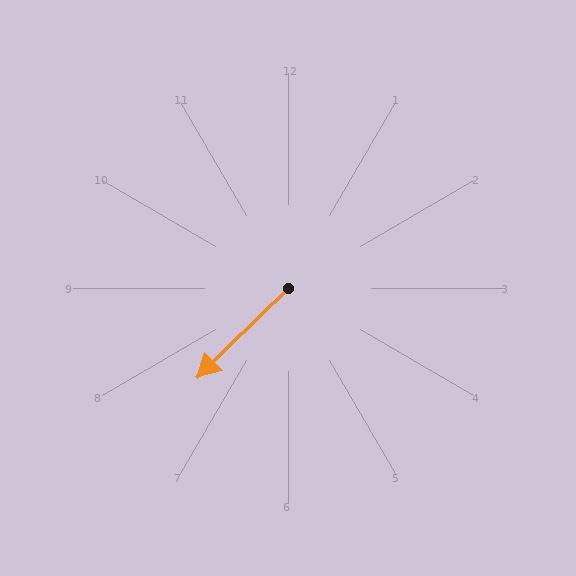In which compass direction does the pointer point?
Southwest.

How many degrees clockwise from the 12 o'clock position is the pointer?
Approximately 226 degrees.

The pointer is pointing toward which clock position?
Roughly 8 o'clock.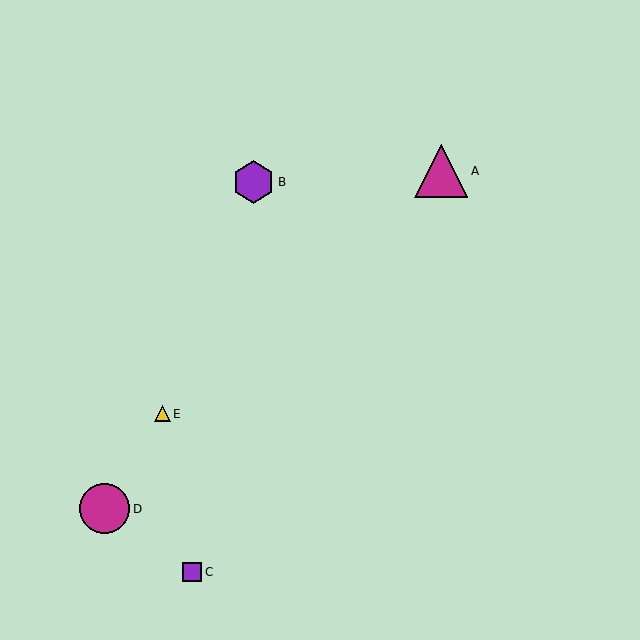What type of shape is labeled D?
Shape D is a magenta circle.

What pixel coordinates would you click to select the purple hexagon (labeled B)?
Click at (254, 182) to select the purple hexagon B.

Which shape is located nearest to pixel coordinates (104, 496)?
The magenta circle (labeled D) at (105, 509) is nearest to that location.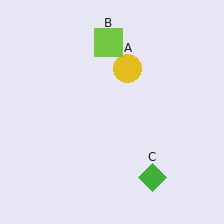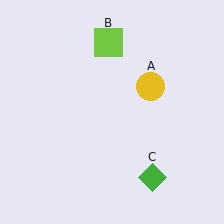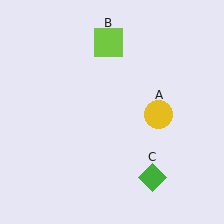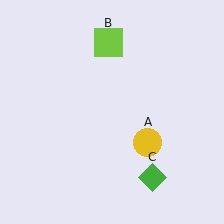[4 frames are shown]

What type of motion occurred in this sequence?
The yellow circle (object A) rotated clockwise around the center of the scene.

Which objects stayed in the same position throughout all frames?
Lime square (object B) and green diamond (object C) remained stationary.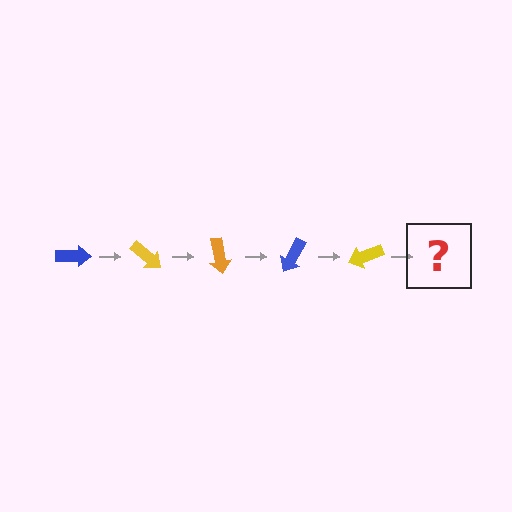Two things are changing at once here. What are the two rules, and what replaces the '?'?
The two rules are that it rotates 40 degrees each step and the color cycles through blue, yellow, and orange. The '?' should be an orange arrow, rotated 200 degrees from the start.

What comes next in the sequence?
The next element should be an orange arrow, rotated 200 degrees from the start.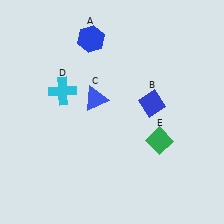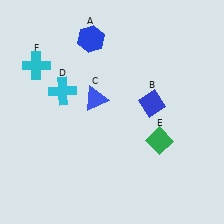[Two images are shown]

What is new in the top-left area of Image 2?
A cyan cross (F) was added in the top-left area of Image 2.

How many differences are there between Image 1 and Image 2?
There is 1 difference between the two images.